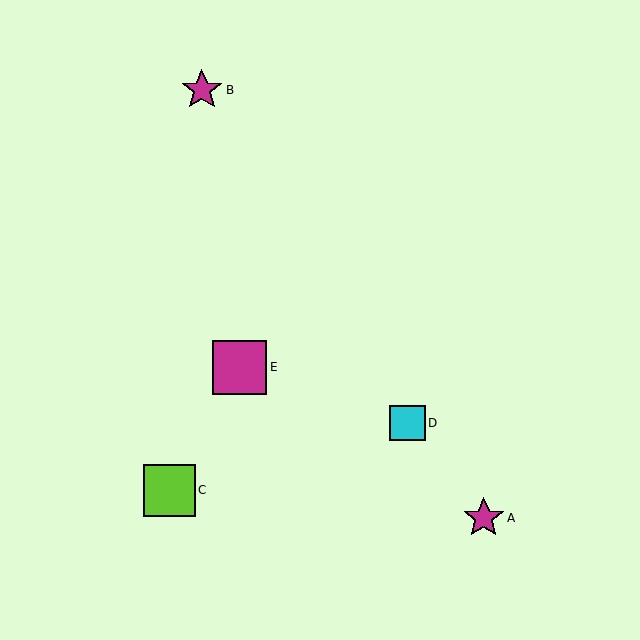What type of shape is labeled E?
Shape E is a magenta square.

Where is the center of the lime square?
The center of the lime square is at (169, 490).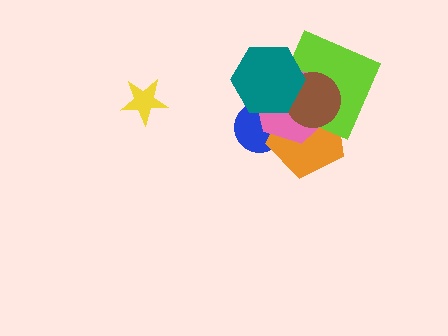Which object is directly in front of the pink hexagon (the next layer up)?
The brown circle is directly in front of the pink hexagon.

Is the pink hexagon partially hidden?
Yes, it is partially covered by another shape.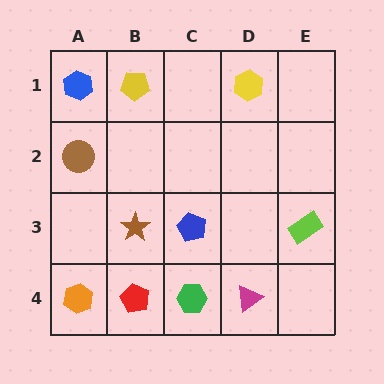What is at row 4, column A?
An orange hexagon.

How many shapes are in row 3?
3 shapes.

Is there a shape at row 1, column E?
No, that cell is empty.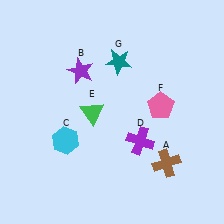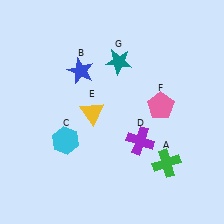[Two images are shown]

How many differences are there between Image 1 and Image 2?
There are 3 differences between the two images.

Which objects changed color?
A changed from brown to green. B changed from purple to blue. E changed from green to yellow.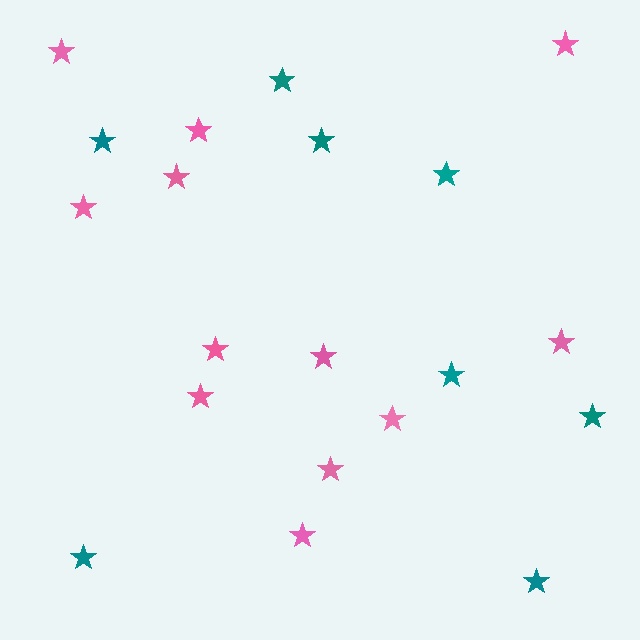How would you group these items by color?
There are 2 groups: one group of teal stars (8) and one group of pink stars (12).